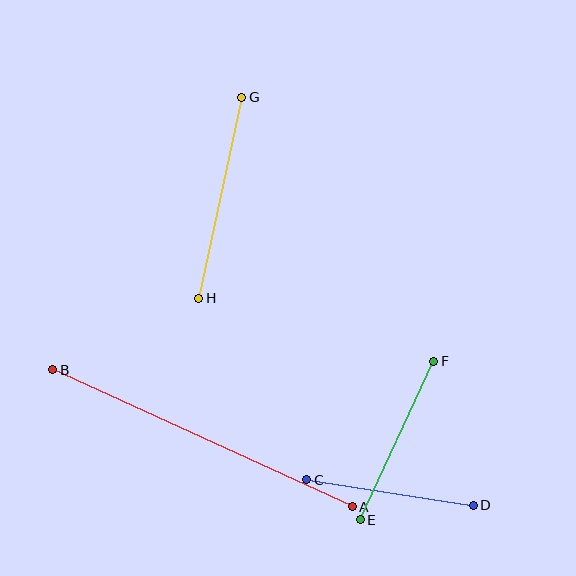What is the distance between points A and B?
The distance is approximately 329 pixels.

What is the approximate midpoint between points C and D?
The midpoint is at approximately (390, 493) pixels.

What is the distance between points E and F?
The distance is approximately 175 pixels.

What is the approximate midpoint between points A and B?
The midpoint is at approximately (202, 438) pixels.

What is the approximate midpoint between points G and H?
The midpoint is at approximately (220, 198) pixels.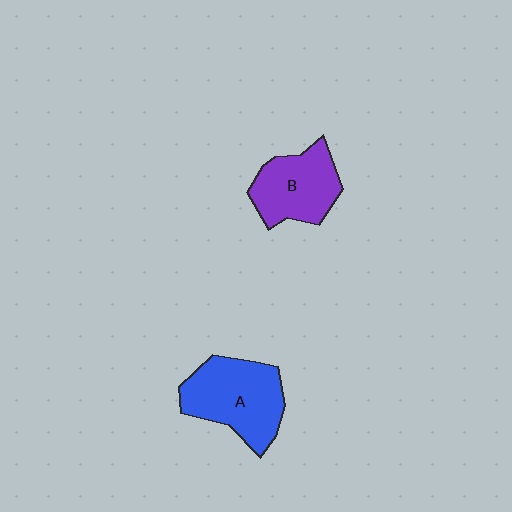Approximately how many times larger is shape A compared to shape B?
Approximately 1.2 times.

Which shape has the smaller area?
Shape B (purple).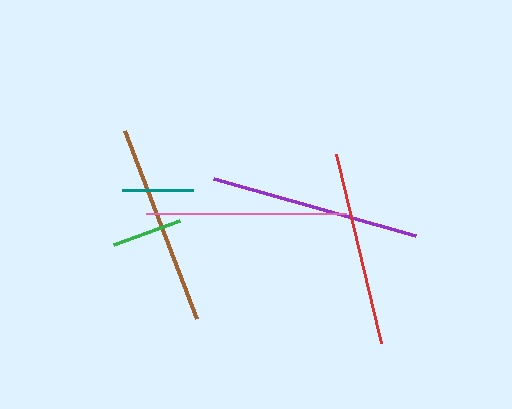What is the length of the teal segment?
The teal segment is approximately 71 pixels long.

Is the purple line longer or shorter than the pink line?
The purple line is longer than the pink line.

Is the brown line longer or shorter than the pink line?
The brown line is longer than the pink line.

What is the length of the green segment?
The green segment is approximately 70 pixels long.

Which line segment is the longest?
The purple line is the longest at approximately 209 pixels.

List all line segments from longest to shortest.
From longest to shortest: purple, brown, pink, red, teal, green.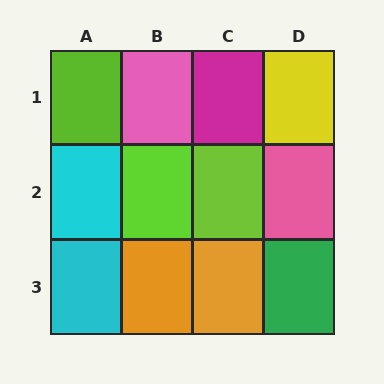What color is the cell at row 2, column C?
Lime.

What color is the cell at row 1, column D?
Yellow.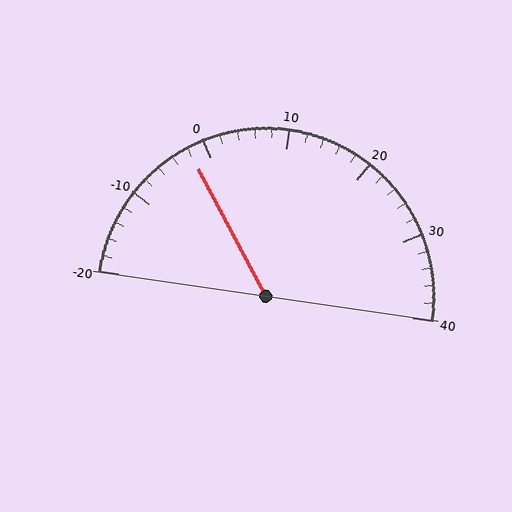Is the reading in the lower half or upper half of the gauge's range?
The reading is in the lower half of the range (-20 to 40).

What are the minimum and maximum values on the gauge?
The gauge ranges from -20 to 40.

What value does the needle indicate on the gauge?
The needle indicates approximately -2.